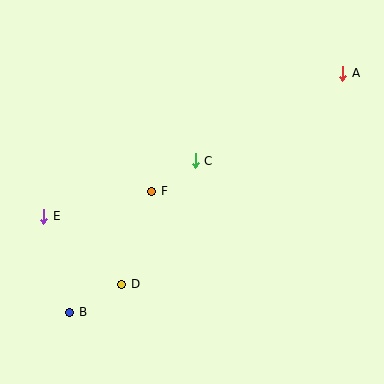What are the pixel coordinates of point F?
Point F is at (152, 191).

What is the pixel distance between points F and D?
The distance between F and D is 98 pixels.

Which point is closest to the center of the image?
Point C at (195, 161) is closest to the center.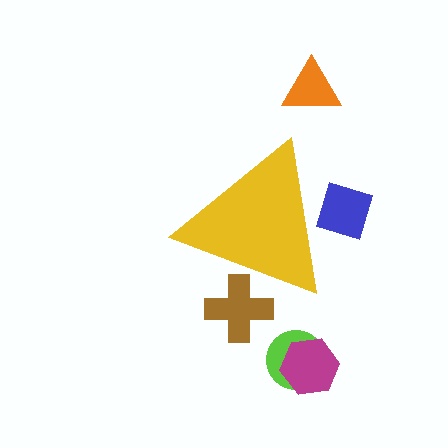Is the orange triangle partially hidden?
No, the orange triangle is fully visible.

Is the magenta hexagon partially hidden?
No, the magenta hexagon is fully visible.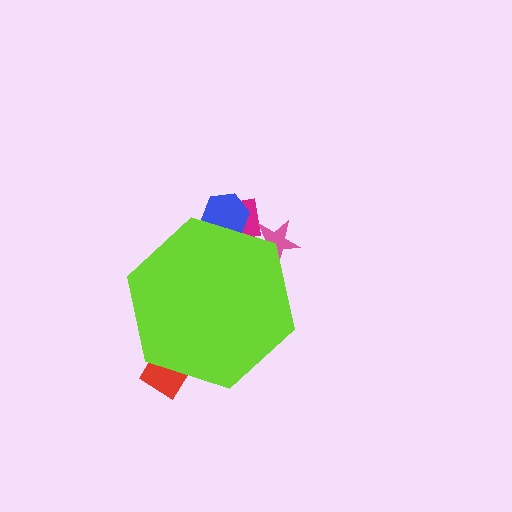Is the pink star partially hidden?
Yes, the pink star is partially hidden behind the lime hexagon.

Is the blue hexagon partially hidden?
Yes, the blue hexagon is partially hidden behind the lime hexagon.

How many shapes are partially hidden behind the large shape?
4 shapes are partially hidden.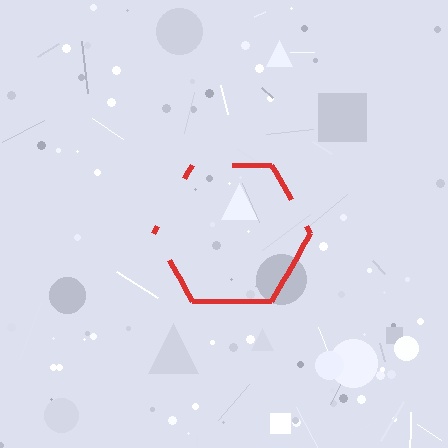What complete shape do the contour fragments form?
The contour fragments form a hexagon.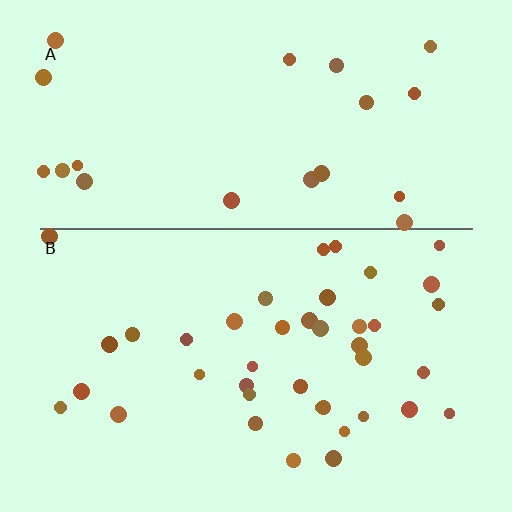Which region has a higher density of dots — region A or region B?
B (the bottom).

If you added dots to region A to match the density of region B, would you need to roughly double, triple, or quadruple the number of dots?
Approximately double.